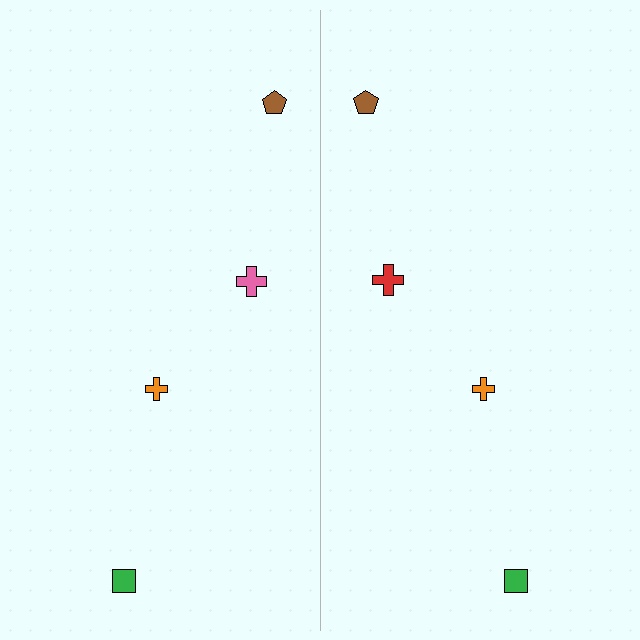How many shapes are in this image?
There are 8 shapes in this image.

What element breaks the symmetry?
The red cross on the right side breaks the symmetry — its mirror counterpart is pink.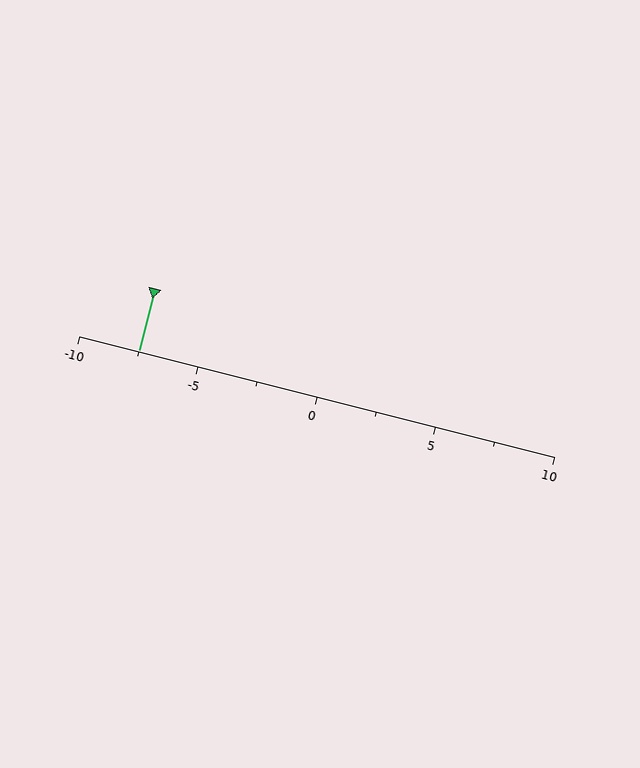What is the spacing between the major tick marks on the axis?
The major ticks are spaced 5 apart.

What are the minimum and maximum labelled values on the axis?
The axis runs from -10 to 10.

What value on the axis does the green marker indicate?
The marker indicates approximately -7.5.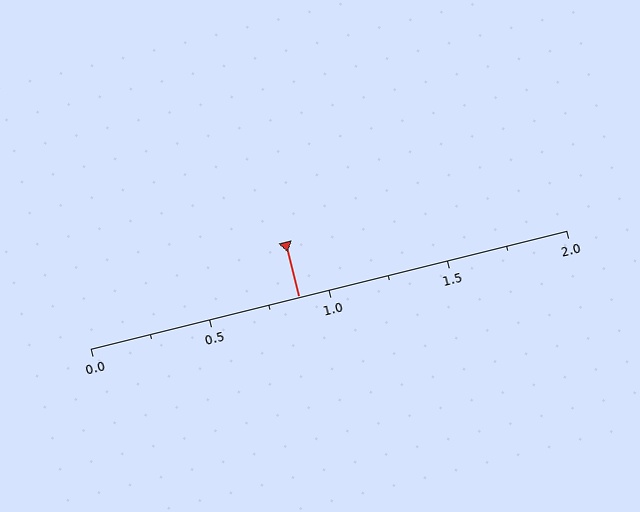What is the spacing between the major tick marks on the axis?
The major ticks are spaced 0.5 apart.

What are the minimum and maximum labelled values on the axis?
The axis runs from 0.0 to 2.0.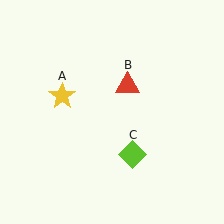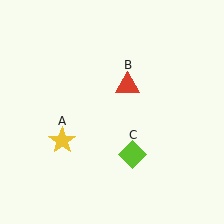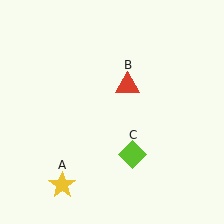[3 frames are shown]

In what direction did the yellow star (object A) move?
The yellow star (object A) moved down.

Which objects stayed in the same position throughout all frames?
Red triangle (object B) and lime diamond (object C) remained stationary.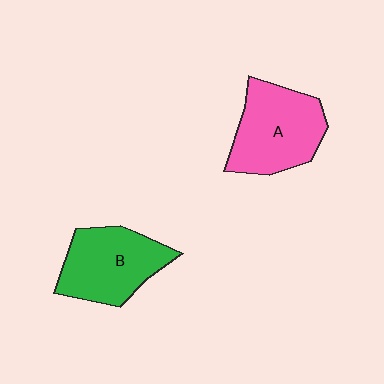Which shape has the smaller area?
Shape B (green).